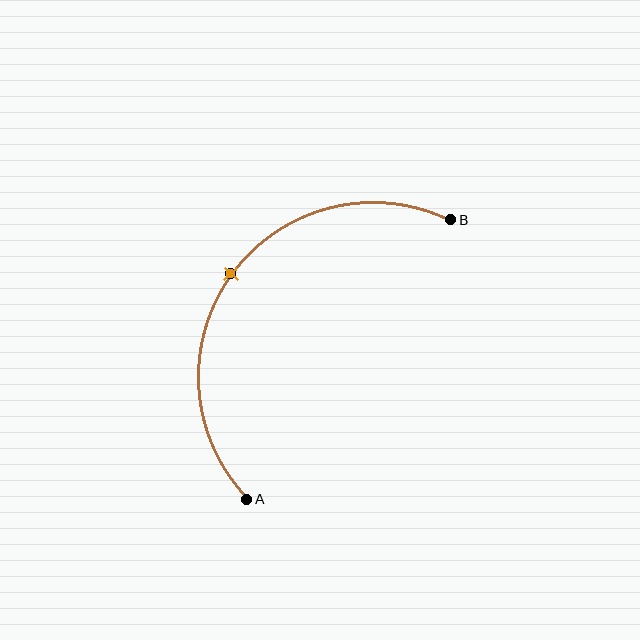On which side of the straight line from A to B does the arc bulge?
The arc bulges above and to the left of the straight line connecting A and B.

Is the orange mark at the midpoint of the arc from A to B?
Yes. The orange mark lies on the arc at equal arc-length from both A and B — it is the arc midpoint.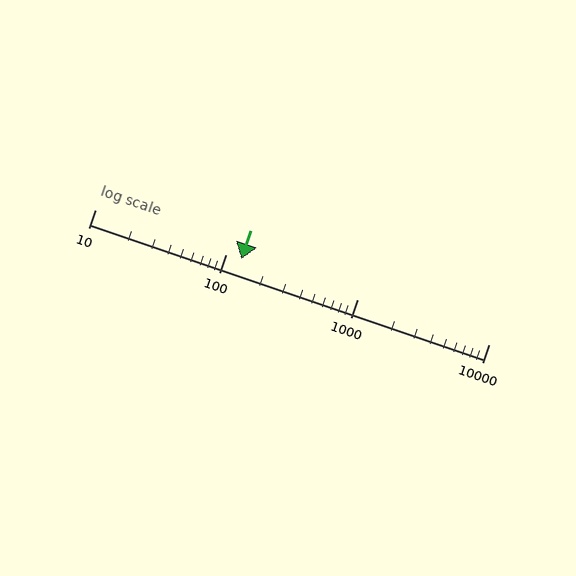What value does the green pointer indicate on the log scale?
The pointer indicates approximately 130.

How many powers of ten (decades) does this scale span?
The scale spans 3 decades, from 10 to 10000.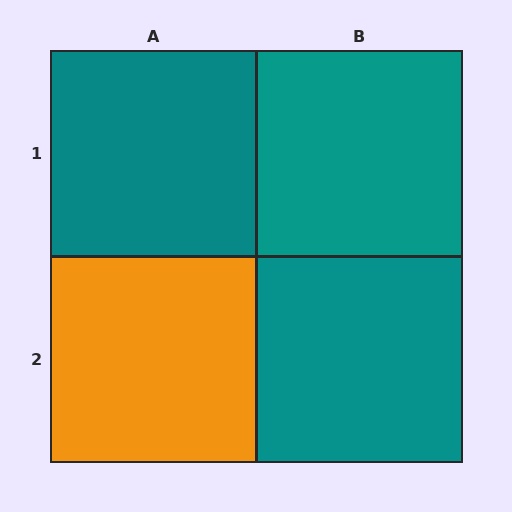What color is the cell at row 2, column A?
Orange.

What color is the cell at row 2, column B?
Teal.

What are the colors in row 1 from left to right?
Teal, teal.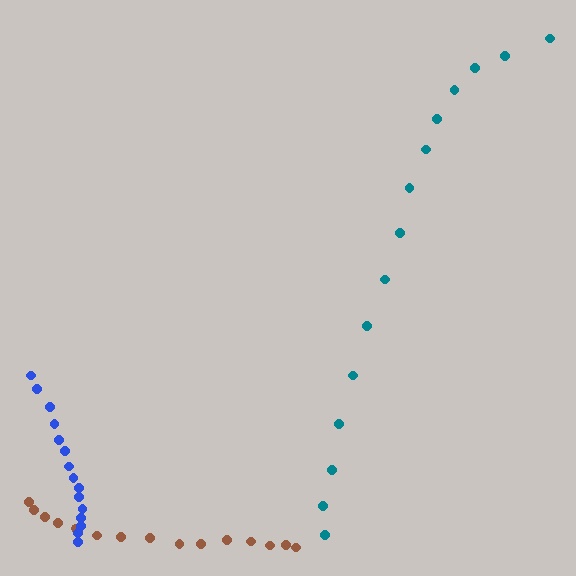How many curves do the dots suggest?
There are 3 distinct paths.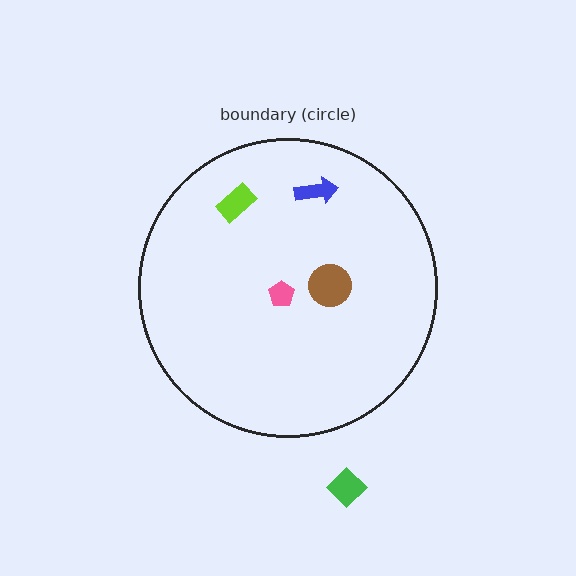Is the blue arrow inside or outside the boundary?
Inside.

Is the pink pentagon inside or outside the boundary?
Inside.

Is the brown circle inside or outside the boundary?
Inside.